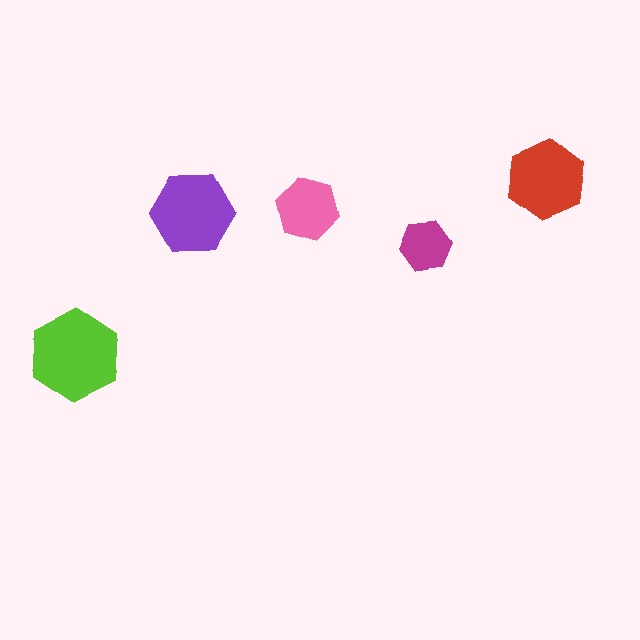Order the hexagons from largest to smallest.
the lime one, the purple one, the red one, the pink one, the magenta one.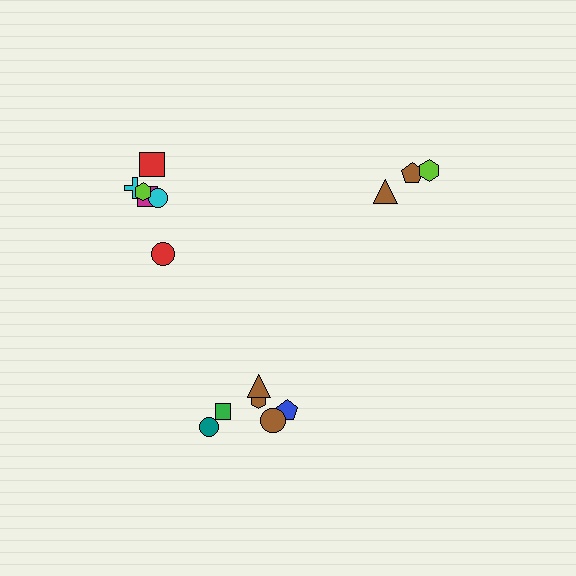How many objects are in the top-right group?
There are 3 objects.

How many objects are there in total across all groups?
There are 15 objects.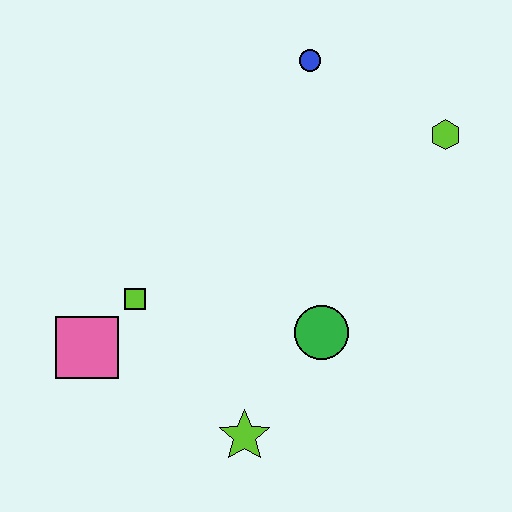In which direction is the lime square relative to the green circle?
The lime square is to the left of the green circle.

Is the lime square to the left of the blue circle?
Yes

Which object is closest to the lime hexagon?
The blue circle is closest to the lime hexagon.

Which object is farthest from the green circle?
The blue circle is farthest from the green circle.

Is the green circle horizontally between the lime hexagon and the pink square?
Yes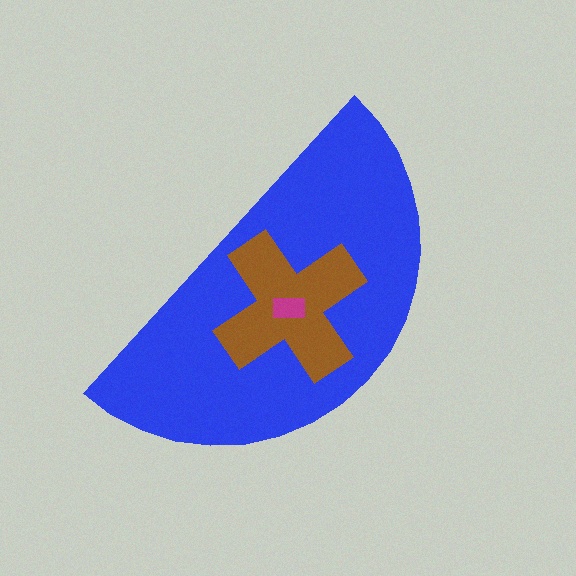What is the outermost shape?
The blue semicircle.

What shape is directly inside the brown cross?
The magenta rectangle.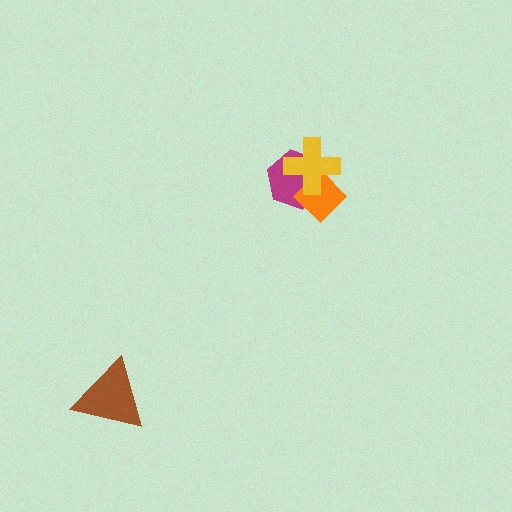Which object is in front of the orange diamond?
The yellow cross is in front of the orange diamond.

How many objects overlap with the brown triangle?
0 objects overlap with the brown triangle.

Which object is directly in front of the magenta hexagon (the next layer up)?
The orange diamond is directly in front of the magenta hexagon.